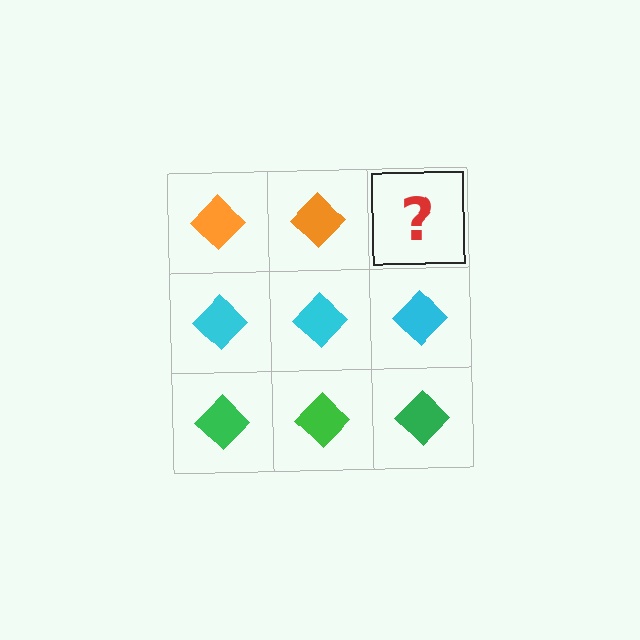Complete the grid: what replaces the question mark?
The question mark should be replaced with an orange diamond.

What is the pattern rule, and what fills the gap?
The rule is that each row has a consistent color. The gap should be filled with an orange diamond.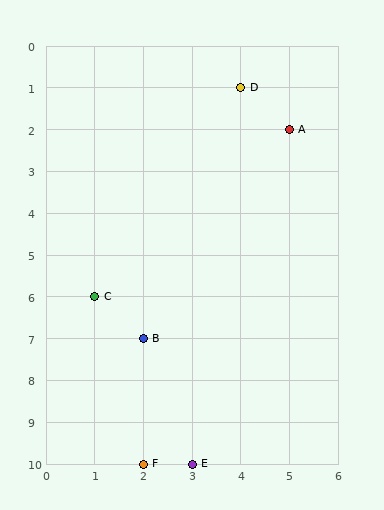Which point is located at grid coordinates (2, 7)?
Point B is at (2, 7).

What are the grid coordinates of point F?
Point F is at grid coordinates (2, 10).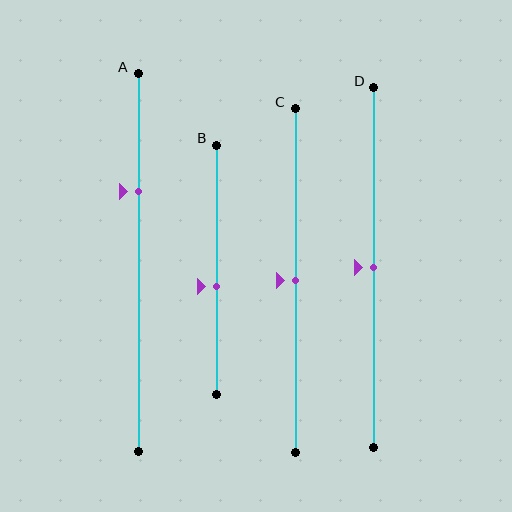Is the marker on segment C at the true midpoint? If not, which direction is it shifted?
Yes, the marker on segment C is at the true midpoint.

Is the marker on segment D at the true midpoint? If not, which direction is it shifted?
Yes, the marker on segment D is at the true midpoint.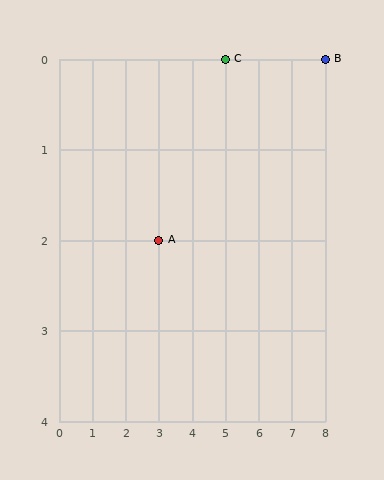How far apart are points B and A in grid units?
Points B and A are 5 columns and 2 rows apart (about 5.4 grid units diagonally).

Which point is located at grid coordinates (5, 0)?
Point C is at (5, 0).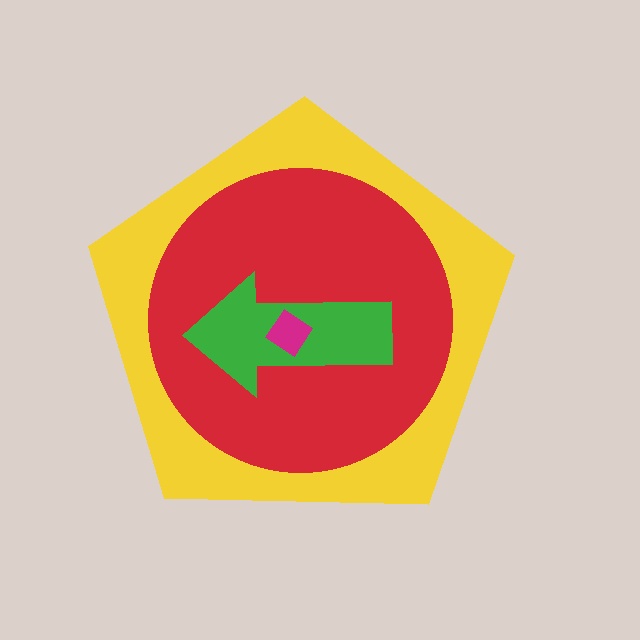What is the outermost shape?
The yellow pentagon.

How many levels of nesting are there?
4.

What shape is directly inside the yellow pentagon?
The red circle.